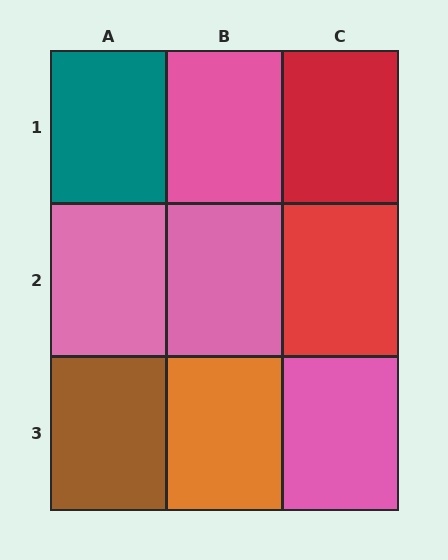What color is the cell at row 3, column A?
Brown.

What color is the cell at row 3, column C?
Pink.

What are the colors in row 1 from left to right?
Teal, pink, red.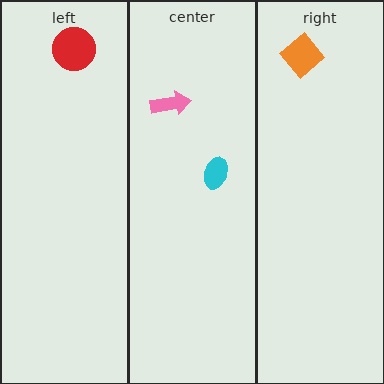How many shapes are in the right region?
1.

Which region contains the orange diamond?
The right region.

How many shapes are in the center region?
2.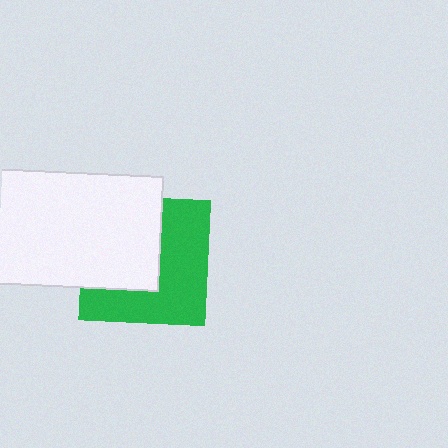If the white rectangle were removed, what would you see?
You would see the complete green square.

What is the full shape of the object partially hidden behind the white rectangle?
The partially hidden object is a green square.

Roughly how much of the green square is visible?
About half of it is visible (roughly 54%).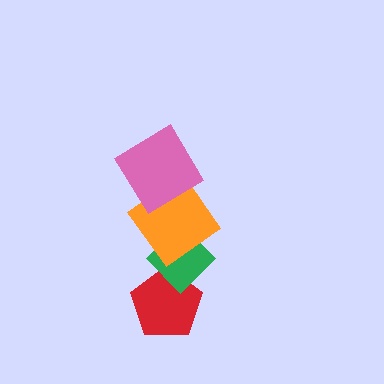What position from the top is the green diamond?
The green diamond is 3rd from the top.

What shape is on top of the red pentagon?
The green diamond is on top of the red pentagon.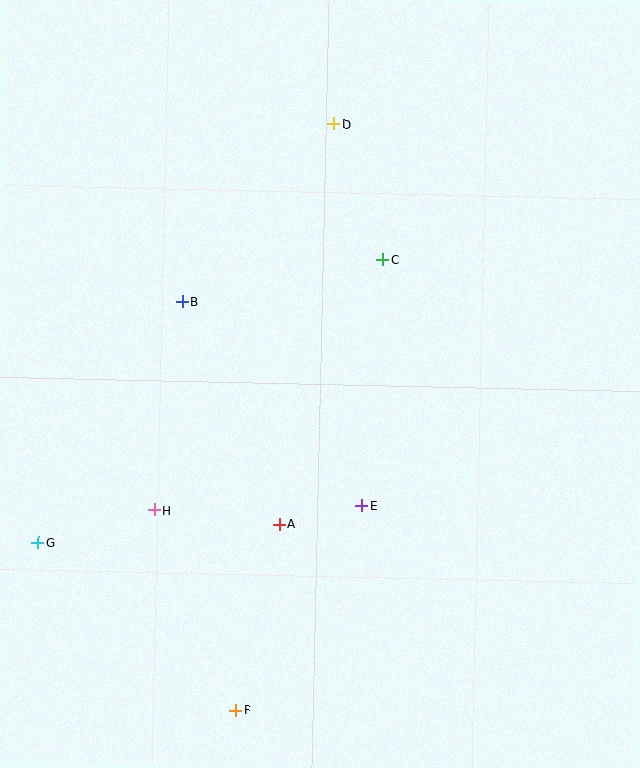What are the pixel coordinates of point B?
Point B is at (182, 302).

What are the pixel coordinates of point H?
Point H is at (155, 510).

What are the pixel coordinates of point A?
Point A is at (279, 524).